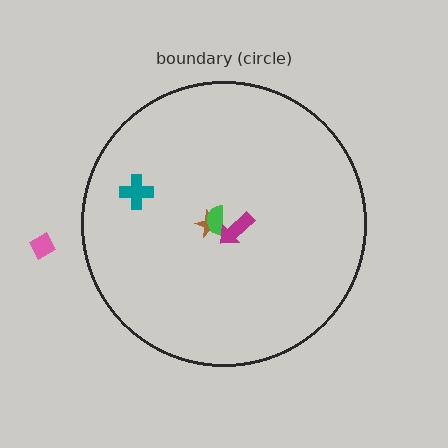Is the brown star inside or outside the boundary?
Inside.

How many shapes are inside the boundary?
4 inside, 1 outside.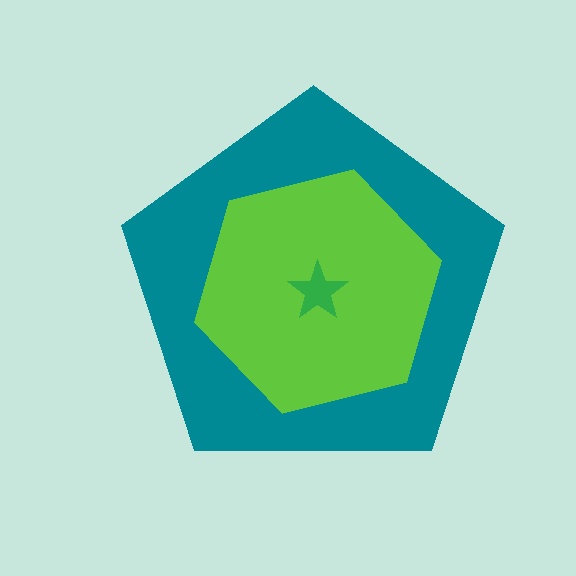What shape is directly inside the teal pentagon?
The lime hexagon.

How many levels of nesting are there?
3.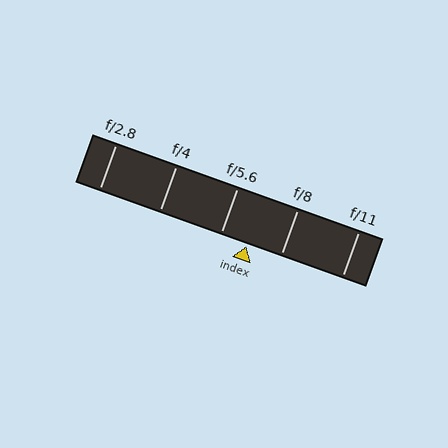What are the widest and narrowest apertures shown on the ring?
The widest aperture shown is f/2.8 and the narrowest is f/11.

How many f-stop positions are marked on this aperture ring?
There are 5 f-stop positions marked.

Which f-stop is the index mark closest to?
The index mark is closest to f/5.6.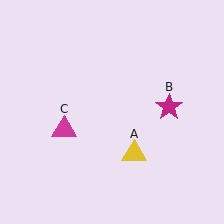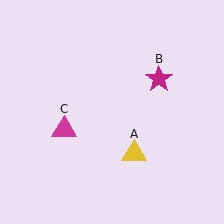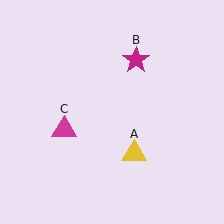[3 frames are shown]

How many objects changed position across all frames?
1 object changed position: magenta star (object B).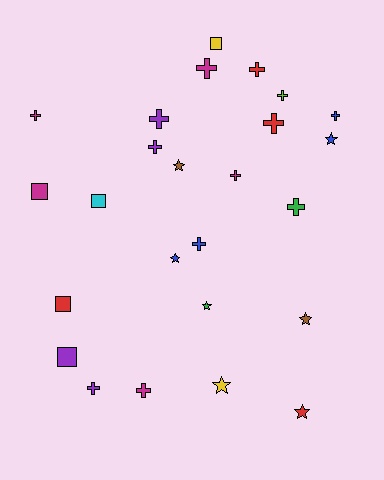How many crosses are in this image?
There are 13 crosses.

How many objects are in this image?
There are 25 objects.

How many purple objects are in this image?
There are 4 purple objects.